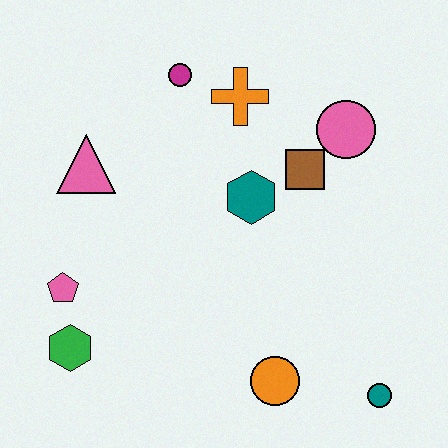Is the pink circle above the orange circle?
Yes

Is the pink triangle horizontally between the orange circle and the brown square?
No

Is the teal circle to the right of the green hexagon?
Yes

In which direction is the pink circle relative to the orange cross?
The pink circle is to the right of the orange cross.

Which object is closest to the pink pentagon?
The green hexagon is closest to the pink pentagon.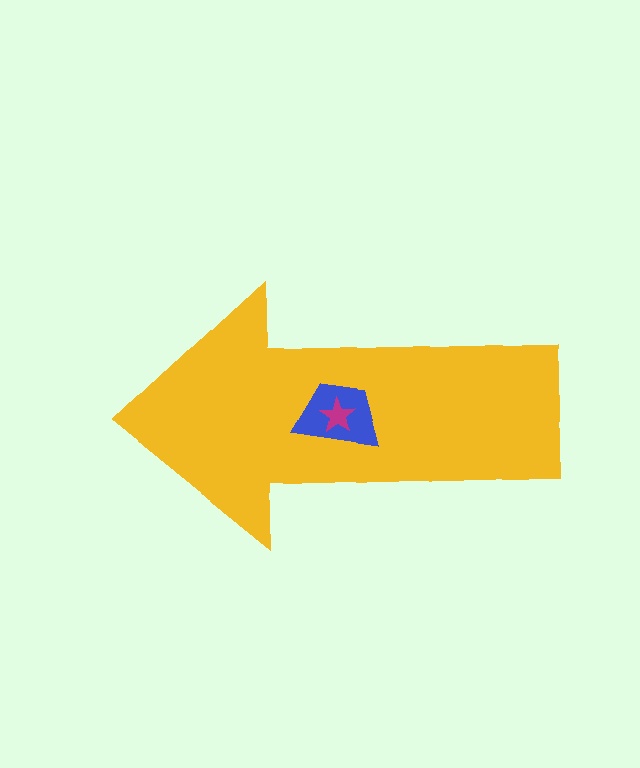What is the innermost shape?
The magenta star.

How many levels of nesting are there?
3.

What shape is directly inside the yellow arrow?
The blue trapezoid.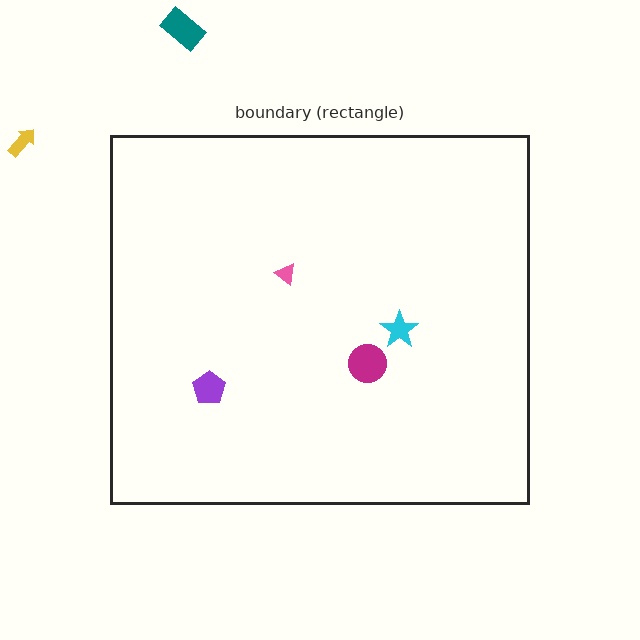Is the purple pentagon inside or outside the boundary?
Inside.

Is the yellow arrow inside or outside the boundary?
Outside.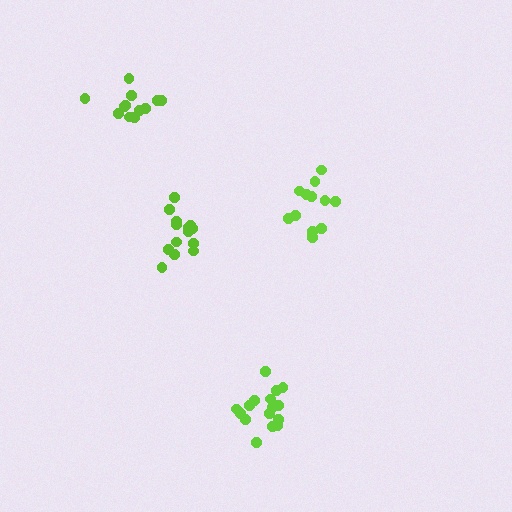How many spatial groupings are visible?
There are 4 spatial groupings.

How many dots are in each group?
Group 1: 13 dots, Group 2: 12 dots, Group 3: 16 dots, Group 4: 14 dots (55 total).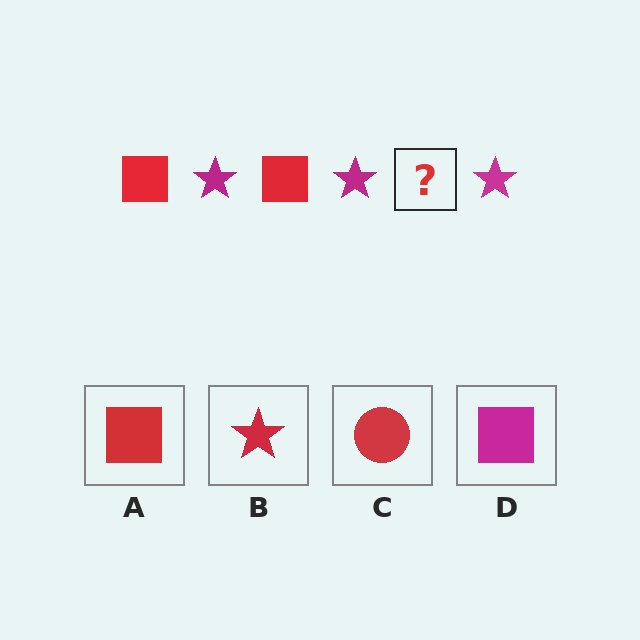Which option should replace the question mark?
Option A.